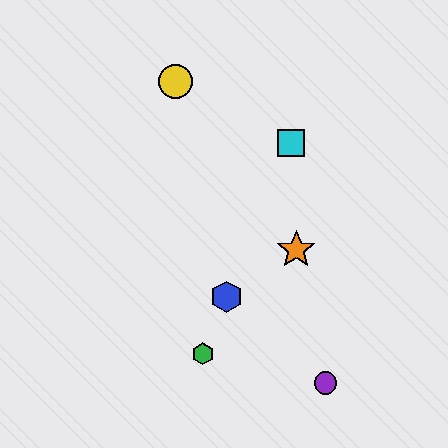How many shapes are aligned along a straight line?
4 shapes (the red circle, the blue hexagon, the green hexagon, the cyan square) are aligned along a straight line.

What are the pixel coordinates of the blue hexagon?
The blue hexagon is at (227, 297).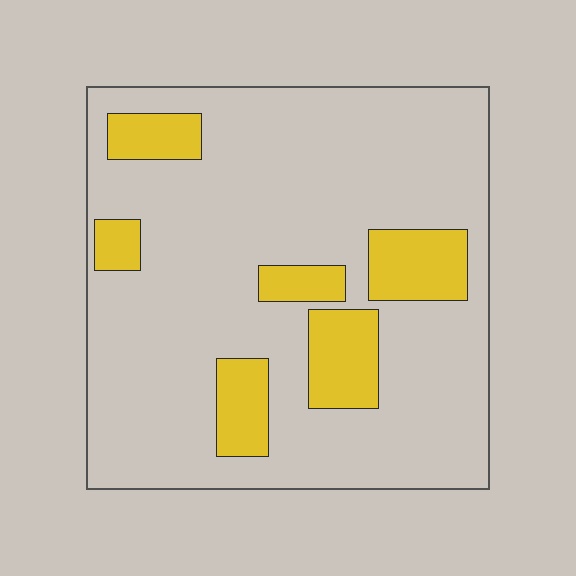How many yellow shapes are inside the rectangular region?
6.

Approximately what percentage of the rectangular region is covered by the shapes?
Approximately 20%.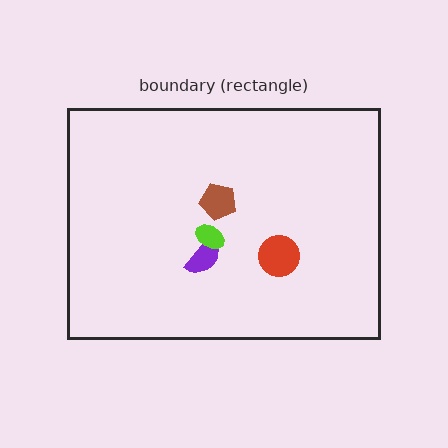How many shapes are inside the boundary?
4 inside, 0 outside.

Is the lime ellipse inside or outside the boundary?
Inside.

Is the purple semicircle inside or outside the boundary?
Inside.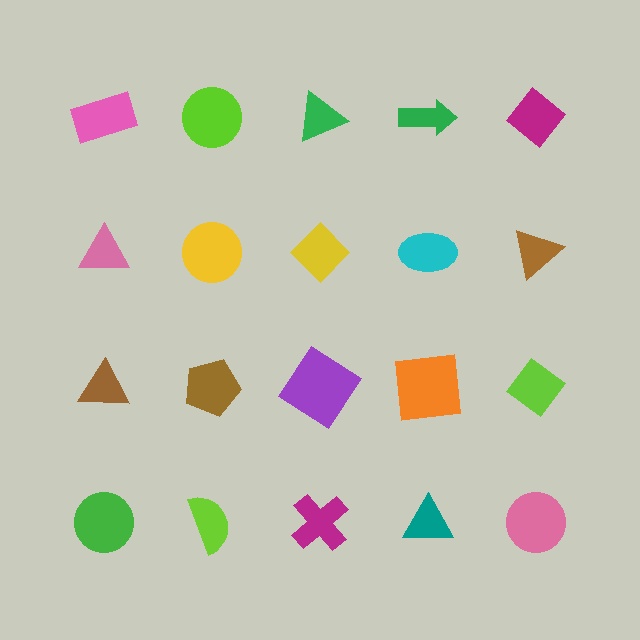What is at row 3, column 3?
A purple diamond.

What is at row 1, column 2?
A lime circle.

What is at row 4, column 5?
A pink circle.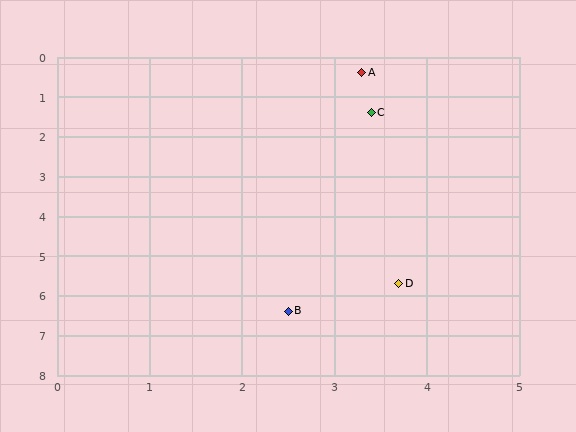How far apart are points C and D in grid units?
Points C and D are about 4.3 grid units apart.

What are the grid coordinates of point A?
Point A is at approximately (3.3, 0.4).